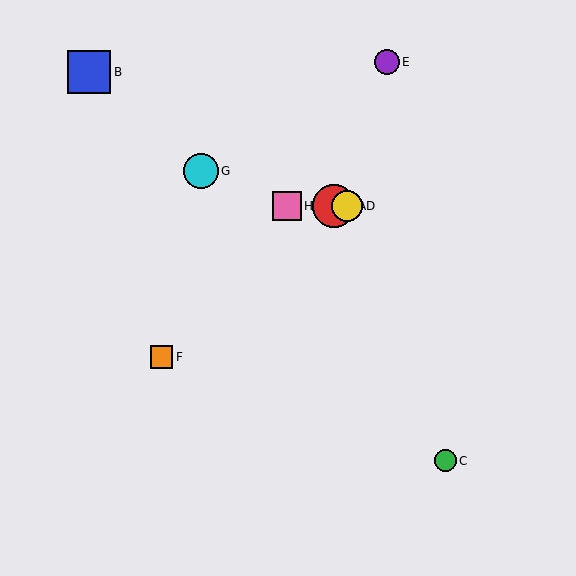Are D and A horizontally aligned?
Yes, both are at y≈206.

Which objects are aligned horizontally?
Objects A, D, H are aligned horizontally.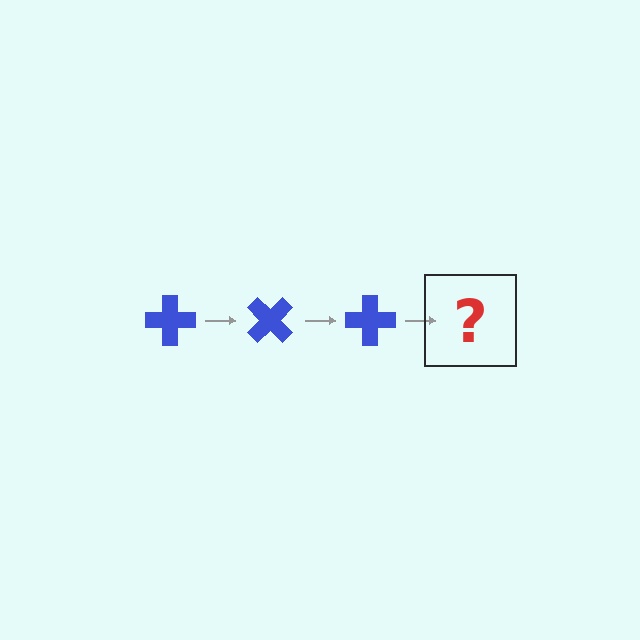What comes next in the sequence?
The next element should be a blue cross rotated 135 degrees.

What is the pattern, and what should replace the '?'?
The pattern is that the cross rotates 45 degrees each step. The '?' should be a blue cross rotated 135 degrees.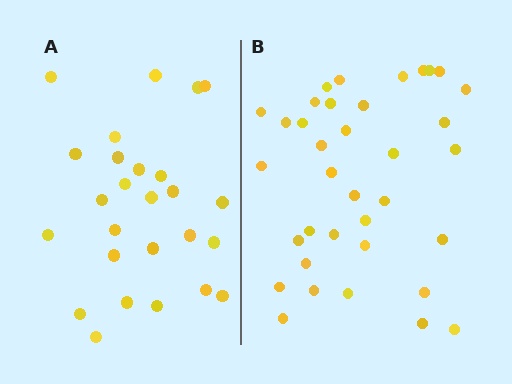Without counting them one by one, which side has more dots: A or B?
Region B (the right region) has more dots.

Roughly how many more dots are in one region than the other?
Region B has roughly 10 or so more dots than region A.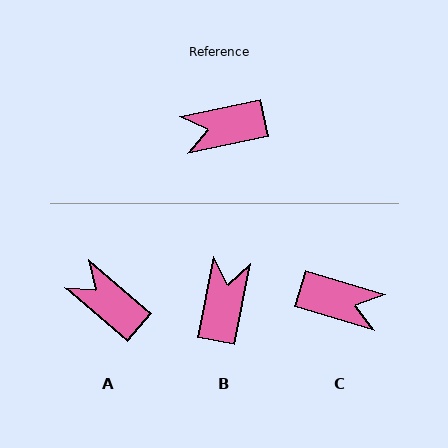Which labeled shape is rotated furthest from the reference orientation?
C, about 152 degrees away.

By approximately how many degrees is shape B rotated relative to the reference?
Approximately 112 degrees clockwise.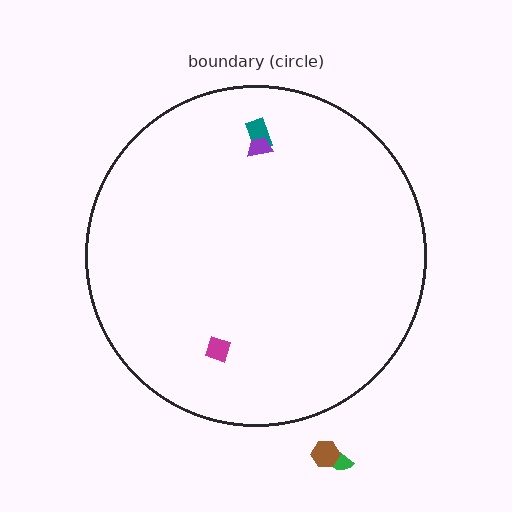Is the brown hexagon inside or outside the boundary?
Outside.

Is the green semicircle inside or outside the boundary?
Outside.